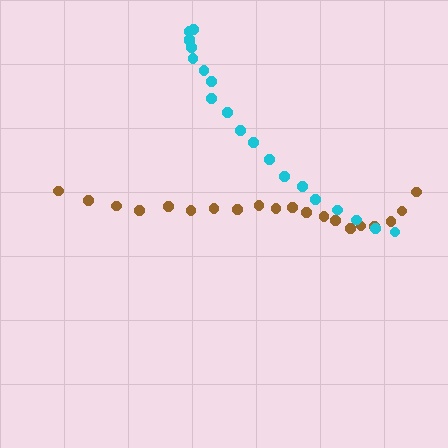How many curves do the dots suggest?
There are 2 distinct paths.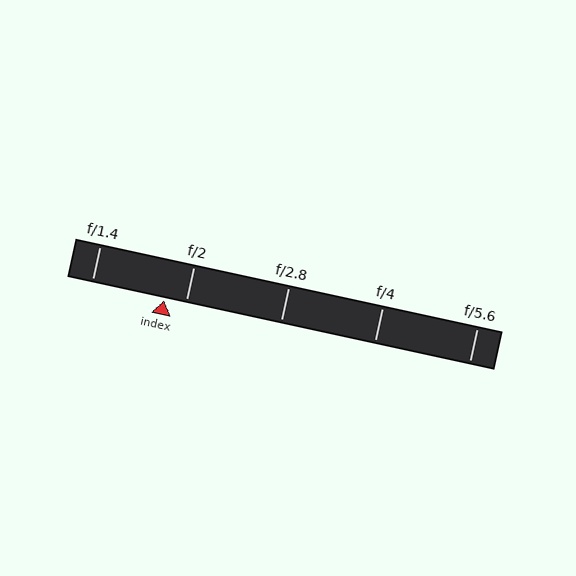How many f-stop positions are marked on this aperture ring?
There are 5 f-stop positions marked.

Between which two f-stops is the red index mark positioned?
The index mark is between f/1.4 and f/2.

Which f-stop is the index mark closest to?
The index mark is closest to f/2.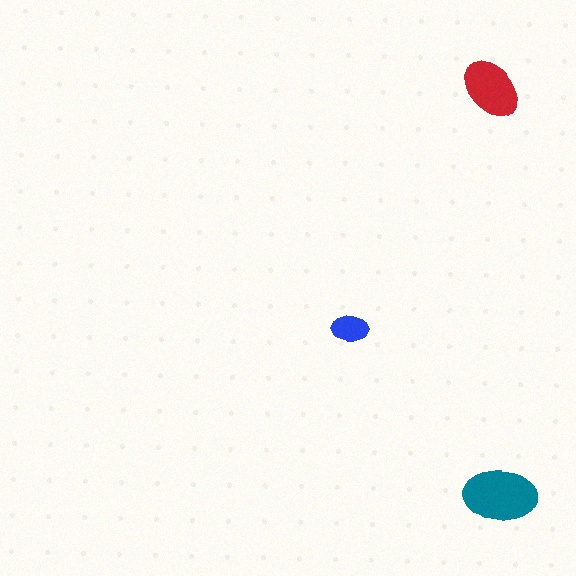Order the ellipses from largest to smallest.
the teal one, the red one, the blue one.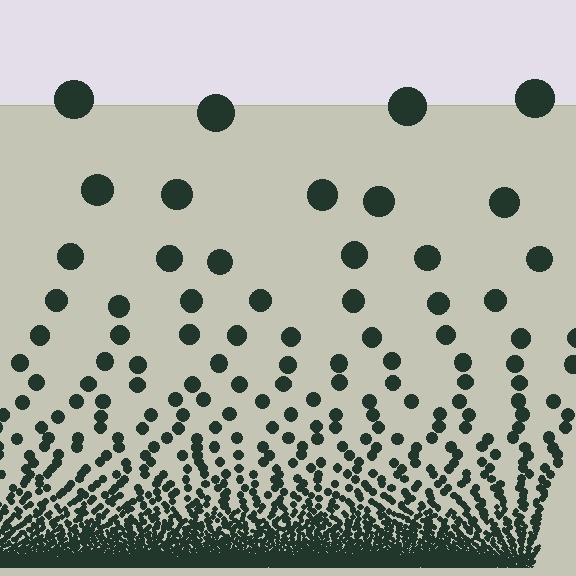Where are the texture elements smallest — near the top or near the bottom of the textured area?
Near the bottom.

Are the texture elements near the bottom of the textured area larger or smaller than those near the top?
Smaller. The gradient is inverted — elements near the bottom are smaller and denser.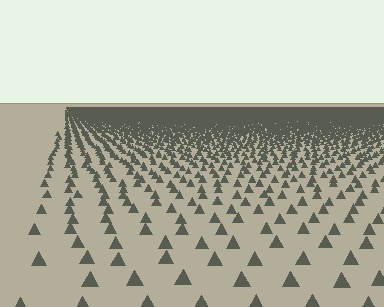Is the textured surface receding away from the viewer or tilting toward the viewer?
The surface is receding away from the viewer. Texture elements get smaller and denser toward the top.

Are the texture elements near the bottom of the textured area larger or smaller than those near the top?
Larger. Near the bottom, elements are closer to the viewer and appear at a bigger on-screen size.